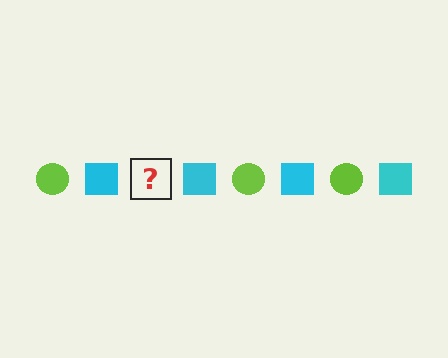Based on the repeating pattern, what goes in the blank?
The blank should be a lime circle.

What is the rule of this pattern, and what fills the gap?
The rule is that the pattern alternates between lime circle and cyan square. The gap should be filled with a lime circle.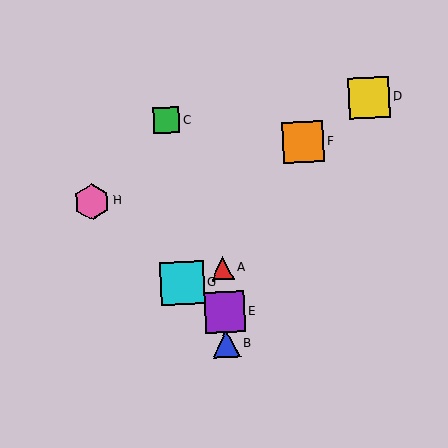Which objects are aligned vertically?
Objects A, B, E are aligned vertically.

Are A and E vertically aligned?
Yes, both are at x≈223.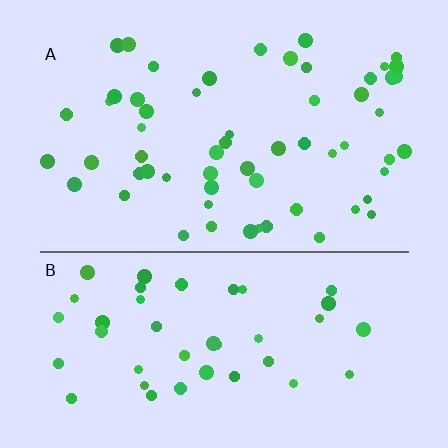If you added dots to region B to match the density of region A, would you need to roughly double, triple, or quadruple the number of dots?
Approximately double.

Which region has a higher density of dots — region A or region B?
A (the top).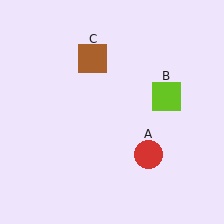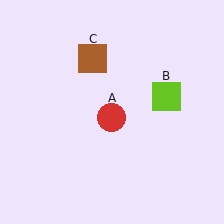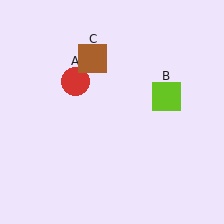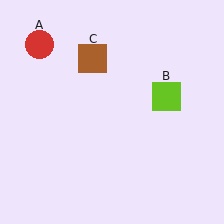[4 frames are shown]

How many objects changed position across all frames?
1 object changed position: red circle (object A).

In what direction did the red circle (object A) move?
The red circle (object A) moved up and to the left.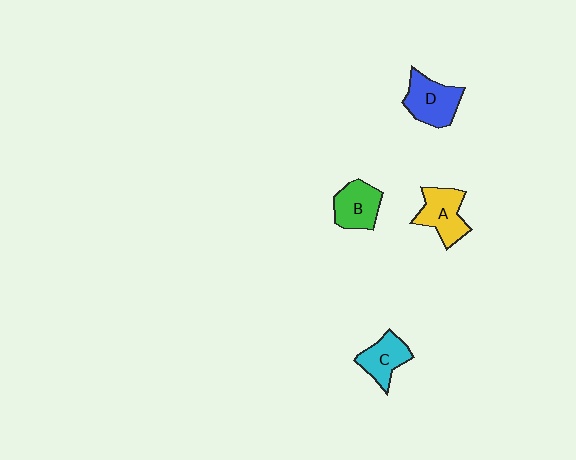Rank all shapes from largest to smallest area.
From largest to smallest: D (blue), A (yellow), B (green), C (cyan).